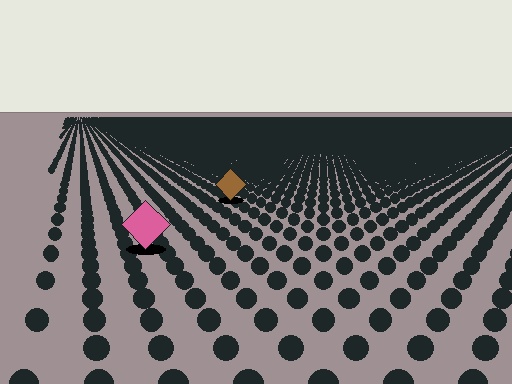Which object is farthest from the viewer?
The brown diamond is farthest from the viewer. It appears smaller and the ground texture around it is denser.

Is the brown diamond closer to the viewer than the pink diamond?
No. The pink diamond is closer — you can tell from the texture gradient: the ground texture is coarser near it.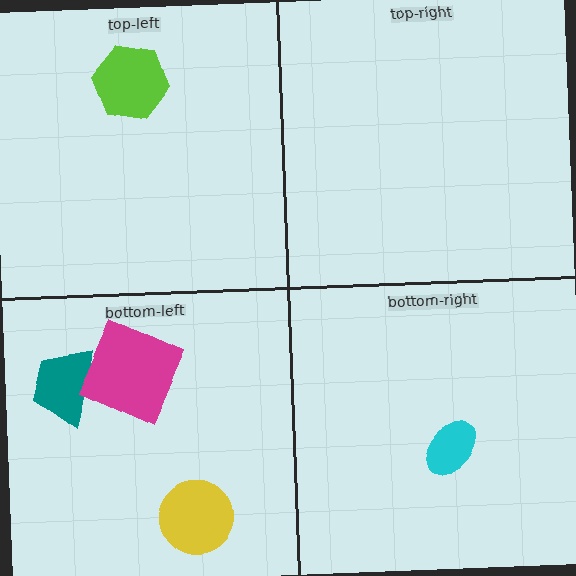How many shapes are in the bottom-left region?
3.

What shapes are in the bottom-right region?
The cyan ellipse.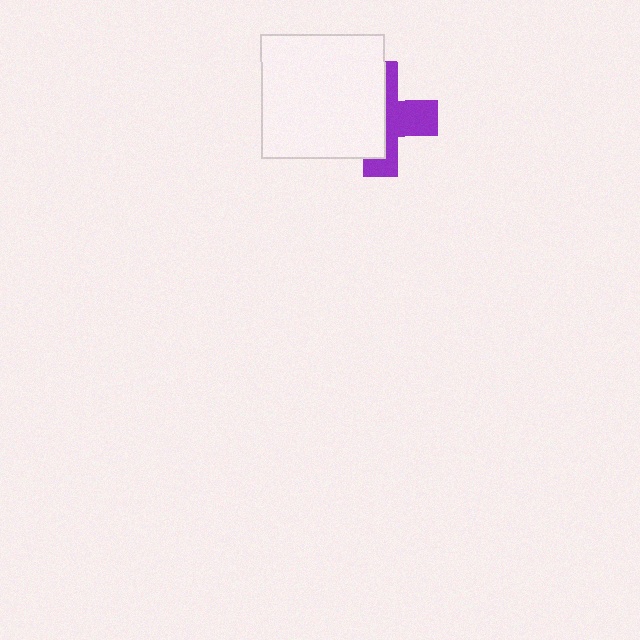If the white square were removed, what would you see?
You would see the complete purple cross.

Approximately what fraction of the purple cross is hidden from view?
Roughly 54% of the purple cross is hidden behind the white square.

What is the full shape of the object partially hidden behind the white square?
The partially hidden object is a purple cross.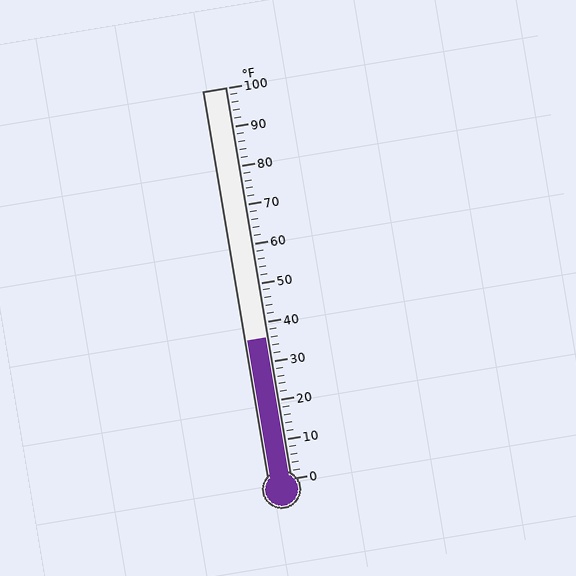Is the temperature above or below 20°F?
The temperature is above 20°F.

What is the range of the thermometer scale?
The thermometer scale ranges from 0°F to 100°F.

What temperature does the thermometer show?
The thermometer shows approximately 36°F.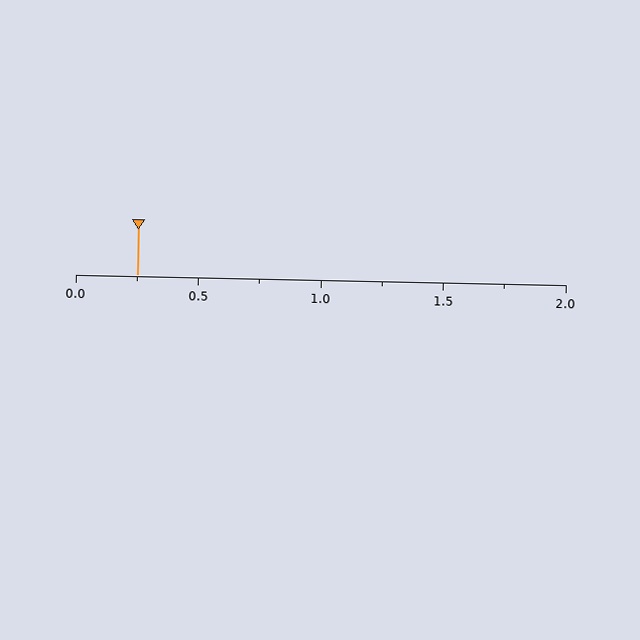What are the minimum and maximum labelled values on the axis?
The axis runs from 0.0 to 2.0.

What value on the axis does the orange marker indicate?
The marker indicates approximately 0.25.